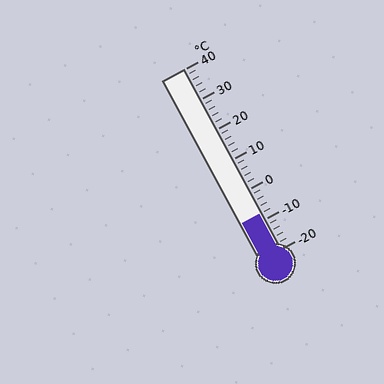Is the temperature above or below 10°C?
The temperature is below 10°C.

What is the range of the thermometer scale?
The thermometer scale ranges from -20°C to 40°C.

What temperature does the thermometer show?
The thermometer shows approximately -8°C.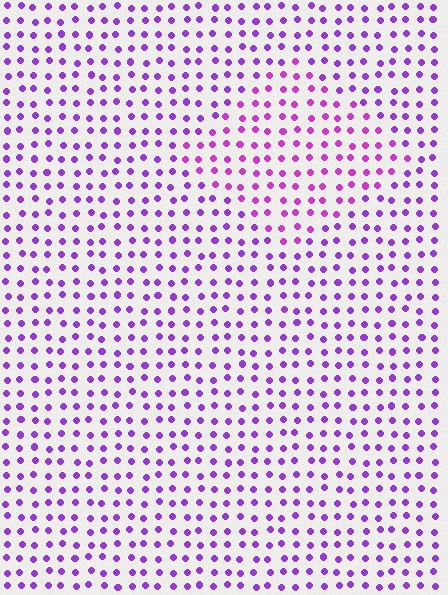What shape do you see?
I see a diamond.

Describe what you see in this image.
The image is filled with small purple elements in a uniform arrangement. A diamond-shaped region is visible where the elements are tinted to a slightly different hue, forming a subtle color boundary.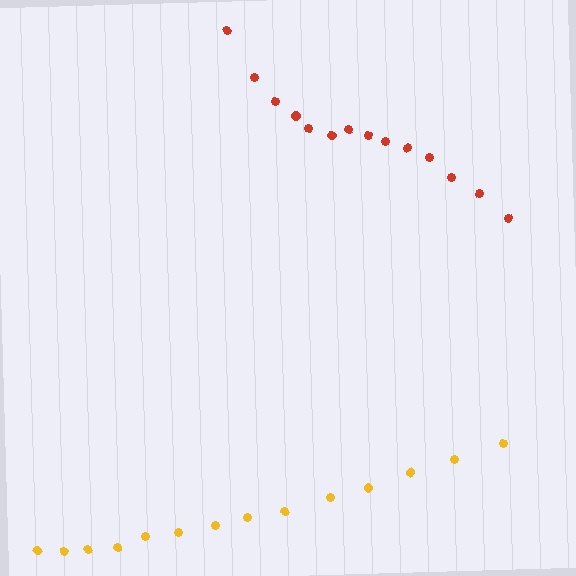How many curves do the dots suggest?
There are 2 distinct paths.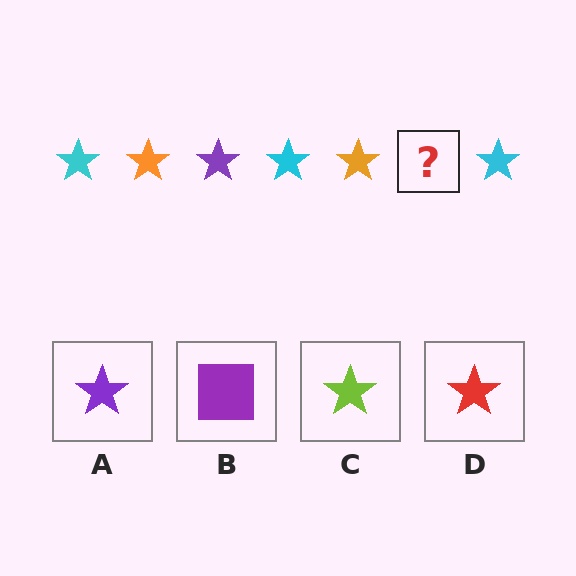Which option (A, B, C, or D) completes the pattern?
A.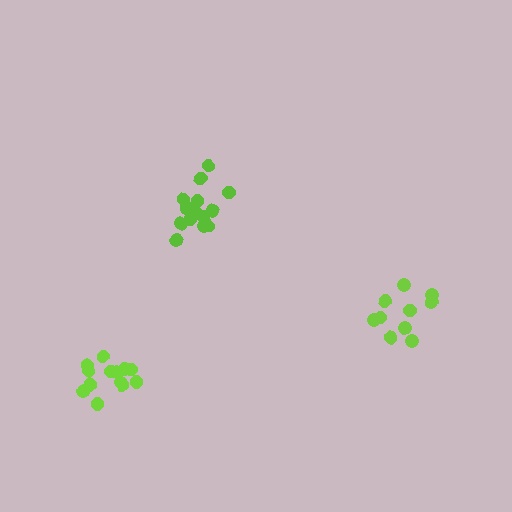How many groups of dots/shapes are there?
There are 3 groups.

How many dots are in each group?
Group 1: 14 dots, Group 2: 10 dots, Group 3: 13 dots (37 total).